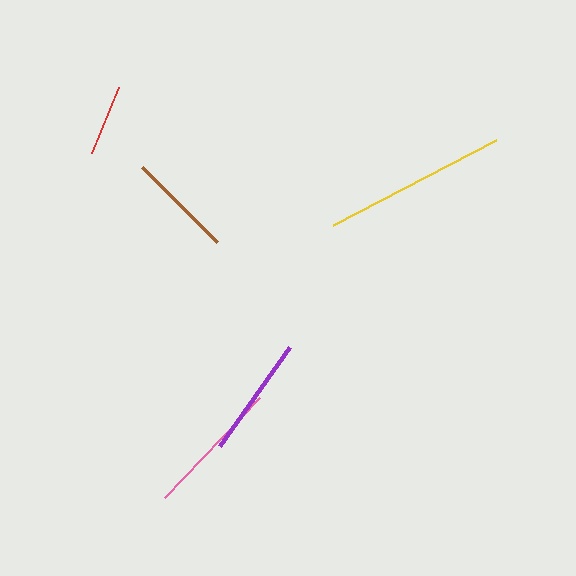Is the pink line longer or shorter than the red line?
The pink line is longer than the red line.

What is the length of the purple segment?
The purple segment is approximately 122 pixels long.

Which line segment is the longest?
The yellow line is the longest at approximately 185 pixels.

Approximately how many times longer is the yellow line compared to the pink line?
The yellow line is approximately 1.3 times the length of the pink line.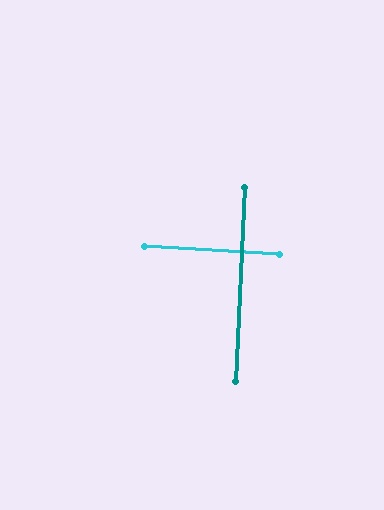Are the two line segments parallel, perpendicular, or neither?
Perpendicular — they meet at approximately 90°.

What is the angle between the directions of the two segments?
Approximately 90 degrees.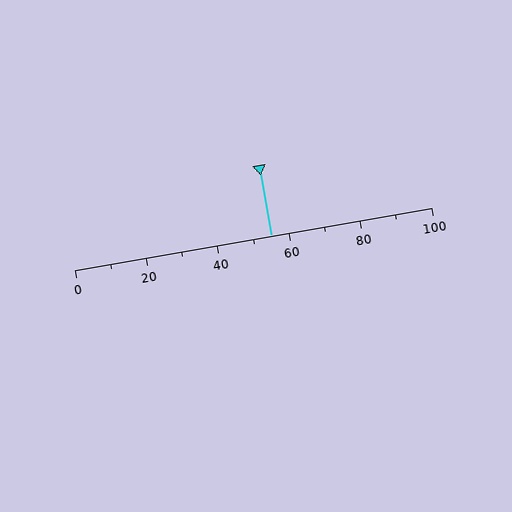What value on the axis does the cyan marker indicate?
The marker indicates approximately 55.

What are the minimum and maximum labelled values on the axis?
The axis runs from 0 to 100.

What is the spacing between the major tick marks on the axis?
The major ticks are spaced 20 apart.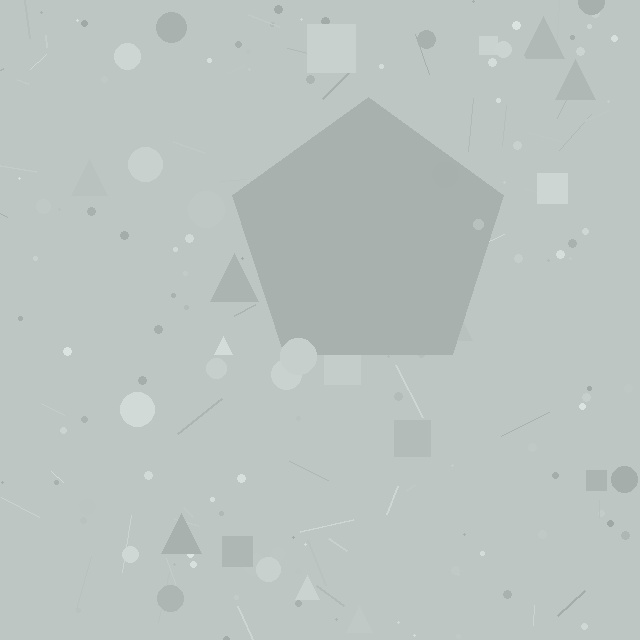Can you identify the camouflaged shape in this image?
The camouflaged shape is a pentagon.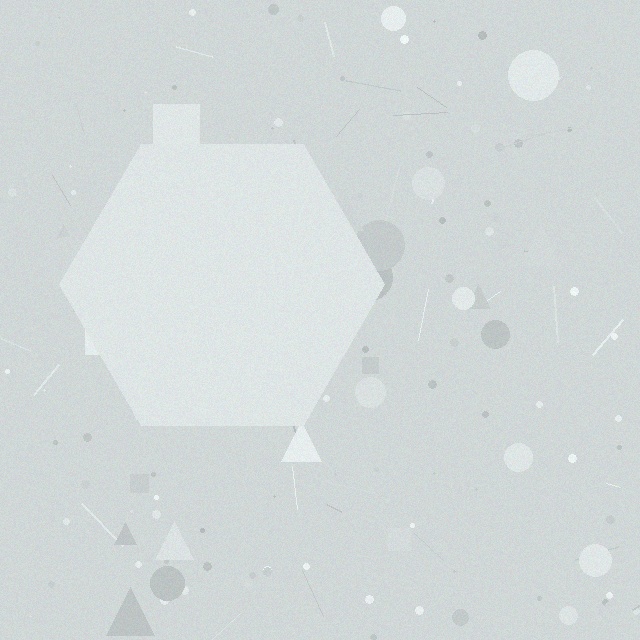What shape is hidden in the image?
A hexagon is hidden in the image.